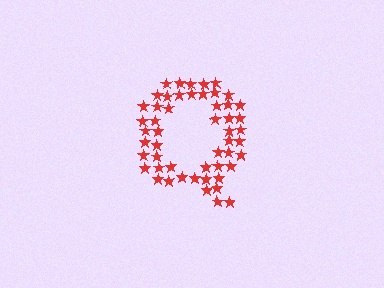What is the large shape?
The large shape is the letter Q.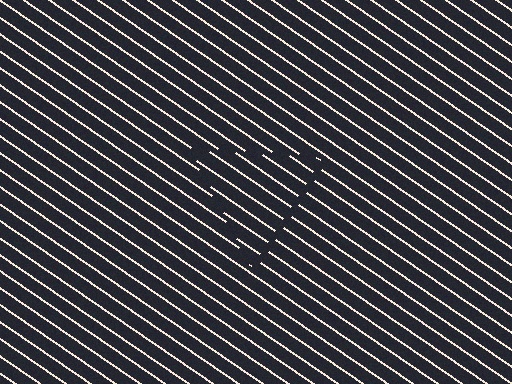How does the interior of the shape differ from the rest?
The interior of the shape contains the same grating, shifted by half a period — the contour is defined by the phase discontinuity where line-ends from the inner and outer gratings abut.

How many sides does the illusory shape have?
3 sides — the line-ends trace a triangle.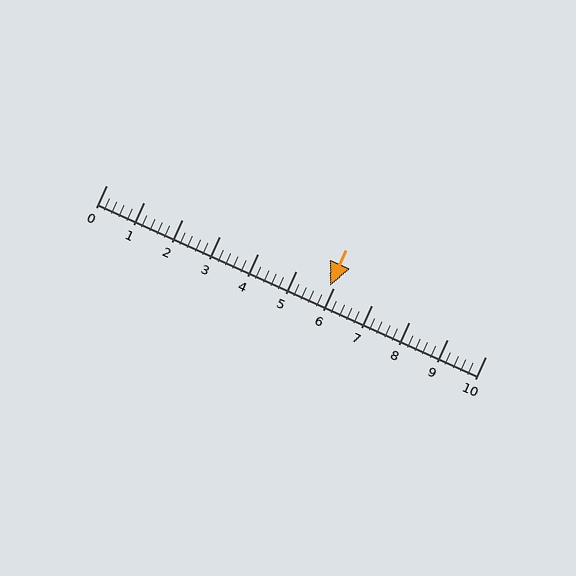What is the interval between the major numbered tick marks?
The major tick marks are spaced 1 units apart.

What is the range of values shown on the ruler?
The ruler shows values from 0 to 10.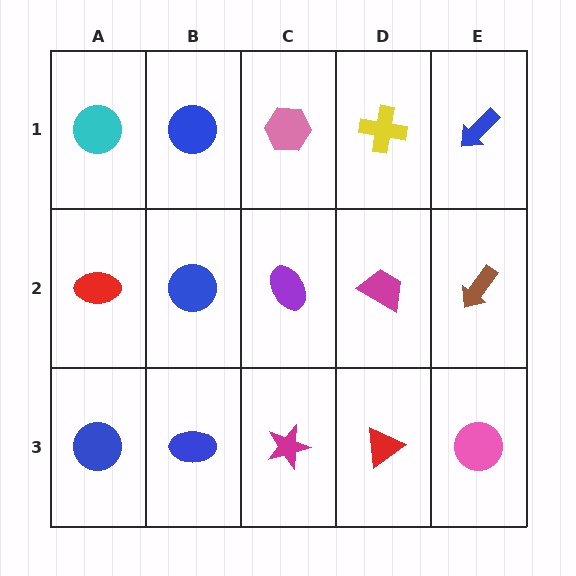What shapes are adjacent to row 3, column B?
A blue circle (row 2, column B), a blue circle (row 3, column A), a magenta star (row 3, column C).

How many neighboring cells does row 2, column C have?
4.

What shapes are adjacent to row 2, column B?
A blue circle (row 1, column B), a blue ellipse (row 3, column B), a red ellipse (row 2, column A), a purple ellipse (row 2, column C).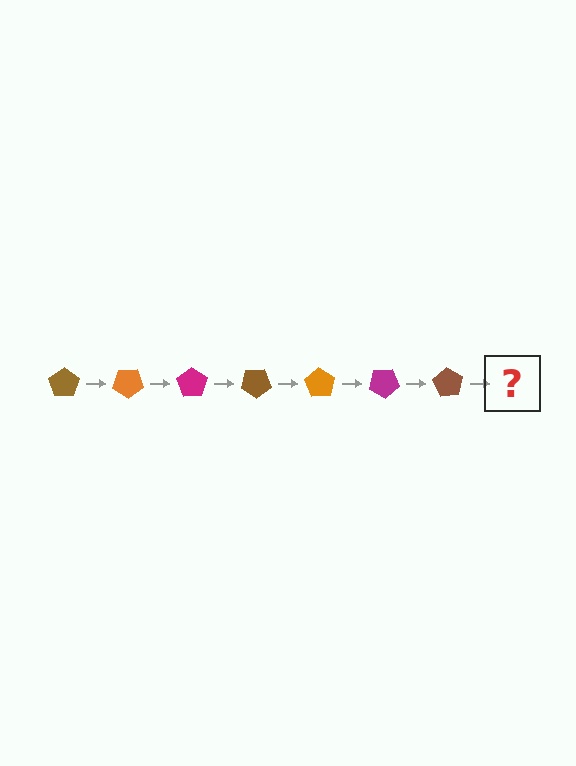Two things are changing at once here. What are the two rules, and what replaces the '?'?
The two rules are that it rotates 35 degrees each step and the color cycles through brown, orange, and magenta. The '?' should be an orange pentagon, rotated 245 degrees from the start.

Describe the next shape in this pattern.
It should be an orange pentagon, rotated 245 degrees from the start.